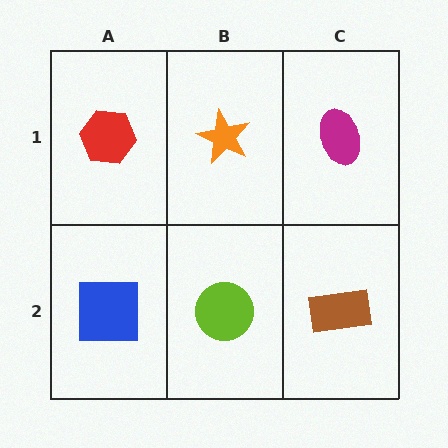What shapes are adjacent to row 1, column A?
A blue square (row 2, column A), an orange star (row 1, column B).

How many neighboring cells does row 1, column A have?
2.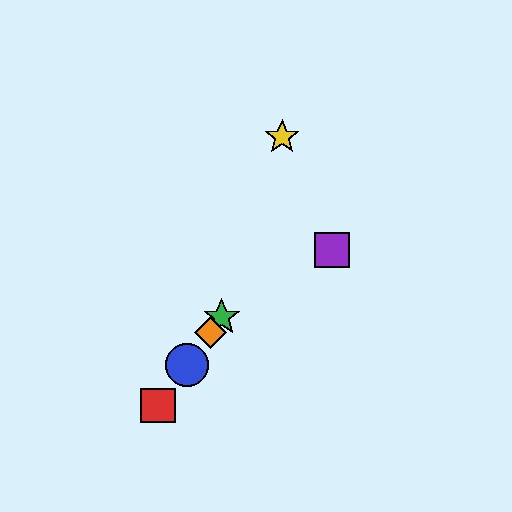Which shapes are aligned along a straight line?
The red square, the blue circle, the green star, the orange diamond are aligned along a straight line.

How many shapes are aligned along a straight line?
4 shapes (the red square, the blue circle, the green star, the orange diamond) are aligned along a straight line.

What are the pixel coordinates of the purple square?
The purple square is at (332, 250).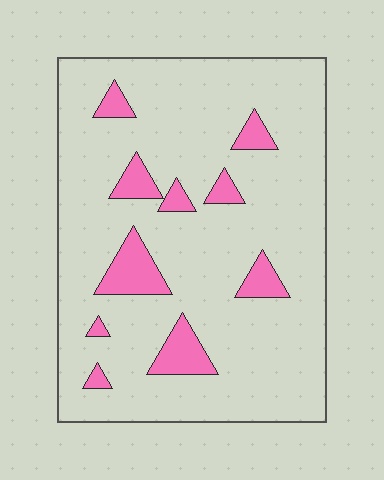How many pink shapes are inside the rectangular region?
10.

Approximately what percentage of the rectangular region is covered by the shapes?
Approximately 10%.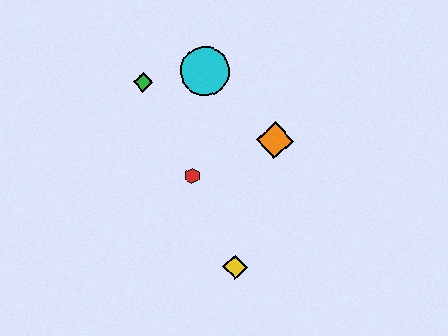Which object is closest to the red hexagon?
The orange diamond is closest to the red hexagon.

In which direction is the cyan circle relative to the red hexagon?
The cyan circle is above the red hexagon.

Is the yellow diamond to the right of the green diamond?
Yes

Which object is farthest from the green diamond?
The yellow diamond is farthest from the green diamond.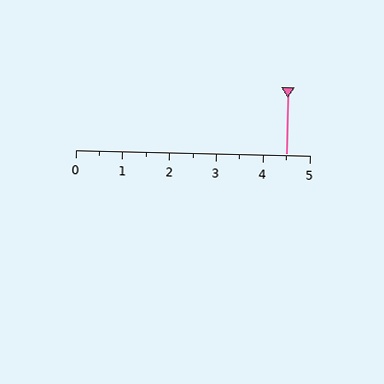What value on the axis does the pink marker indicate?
The marker indicates approximately 4.5.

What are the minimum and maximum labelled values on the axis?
The axis runs from 0 to 5.